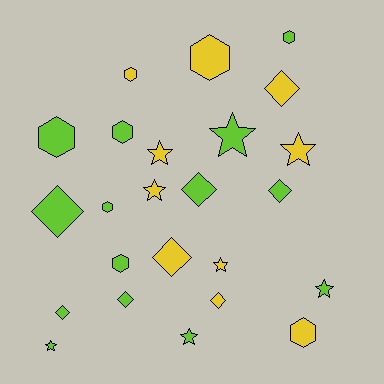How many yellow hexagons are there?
There are 3 yellow hexagons.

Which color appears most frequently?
Lime, with 14 objects.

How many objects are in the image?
There are 24 objects.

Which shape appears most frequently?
Diamond, with 8 objects.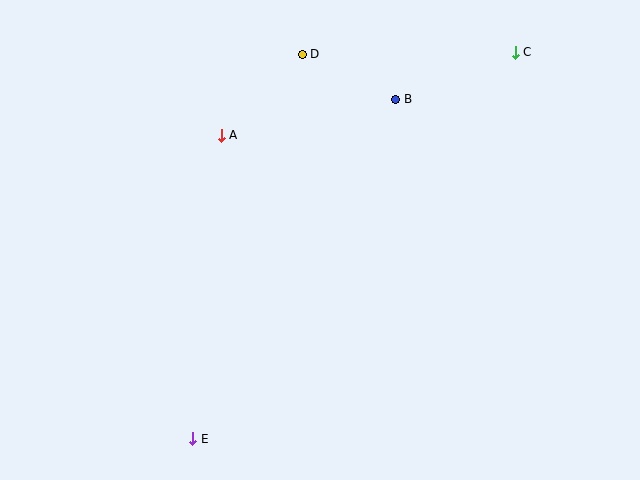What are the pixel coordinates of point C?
Point C is at (515, 52).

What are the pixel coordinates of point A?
Point A is at (221, 135).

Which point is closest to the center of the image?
Point A at (221, 135) is closest to the center.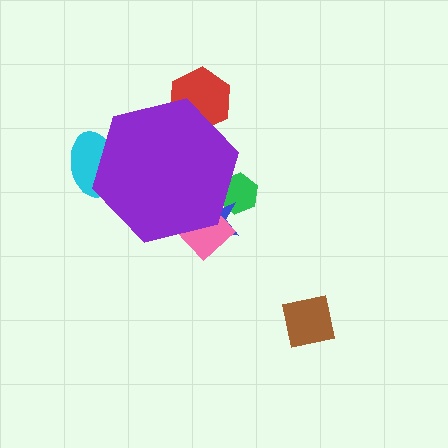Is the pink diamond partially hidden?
Yes, the pink diamond is partially hidden behind the purple hexagon.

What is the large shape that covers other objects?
A purple hexagon.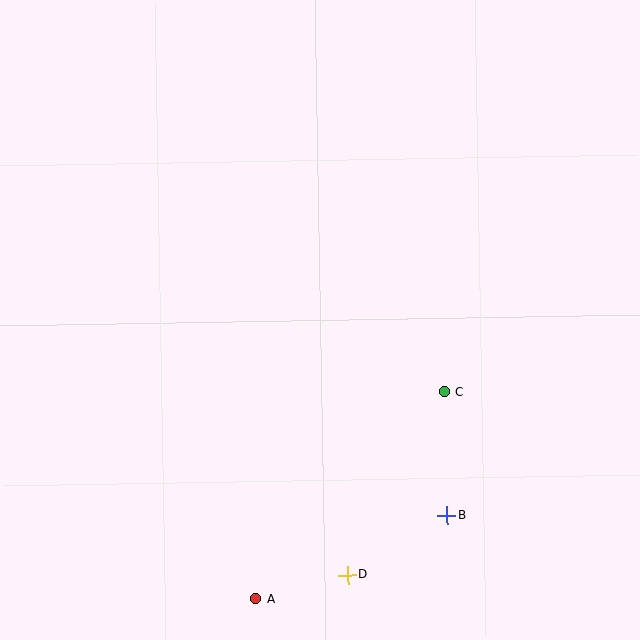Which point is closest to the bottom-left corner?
Point A is closest to the bottom-left corner.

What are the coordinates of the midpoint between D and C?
The midpoint between D and C is at (396, 483).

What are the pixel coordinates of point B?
Point B is at (447, 515).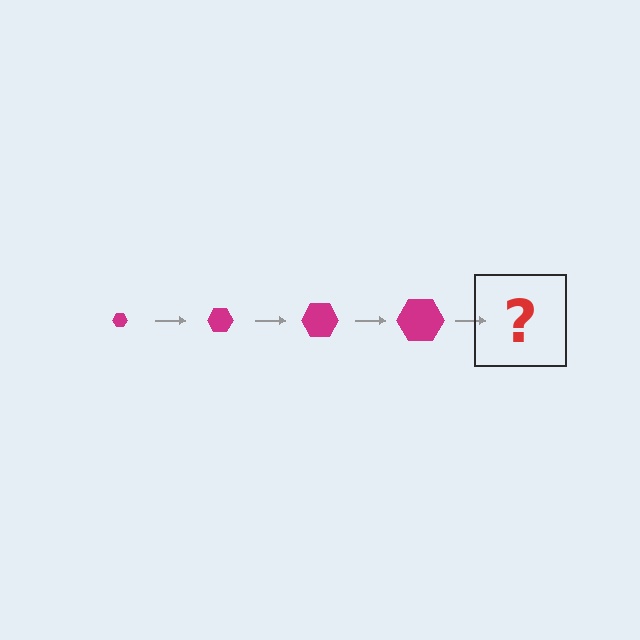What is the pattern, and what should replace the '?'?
The pattern is that the hexagon gets progressively larger each step. The '?' should be a magenta hexagon, larger than the previous one.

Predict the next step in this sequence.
The next step is a magenta hexagon, larger than the previous one.